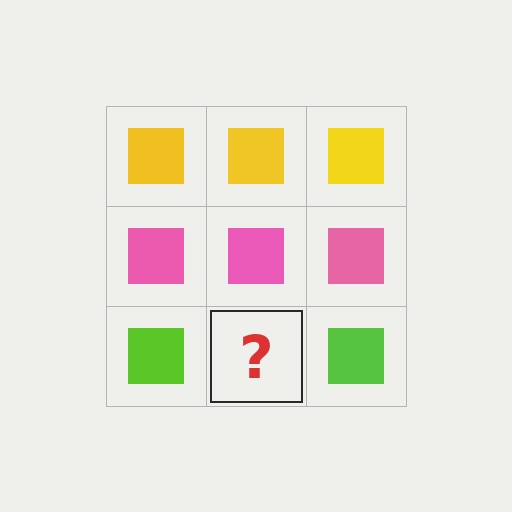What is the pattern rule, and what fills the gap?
The rule is that each row has a consistent color. The gap should be filled with a lime square.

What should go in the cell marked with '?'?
The missing cell should contain a lime square.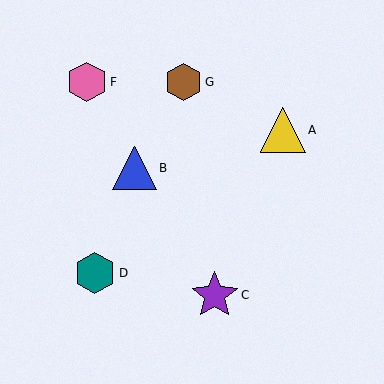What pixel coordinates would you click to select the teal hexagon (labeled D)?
Click at (95, 273) to select the teal hexagon D.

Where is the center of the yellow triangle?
The center of the yellow triangle is at (283, 130).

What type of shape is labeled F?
Shape F is a pink hexagon.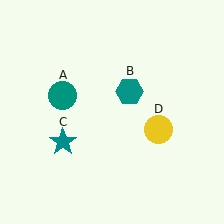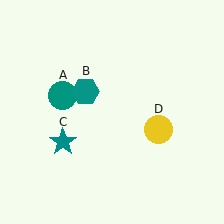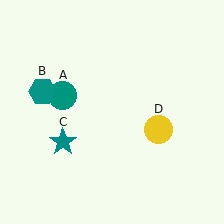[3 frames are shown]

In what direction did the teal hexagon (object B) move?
The teal hexagon (object B) moved left.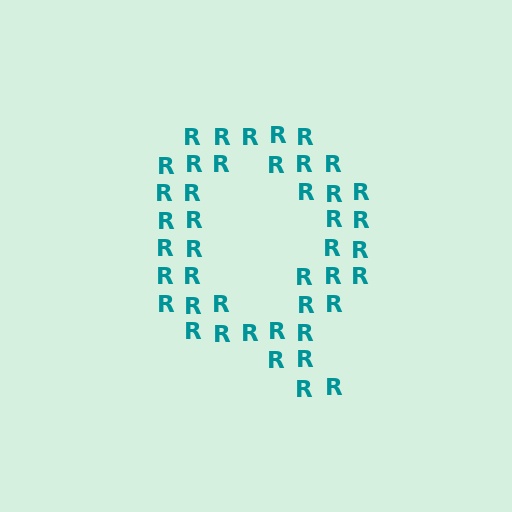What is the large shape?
The large shape is the letter Q.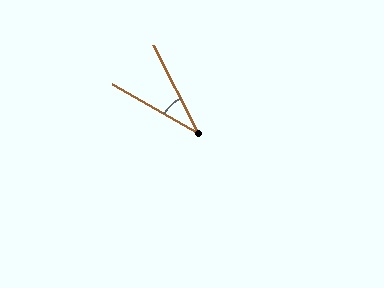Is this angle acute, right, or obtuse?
It is acute.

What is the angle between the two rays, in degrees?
Approximately 33 degrees.